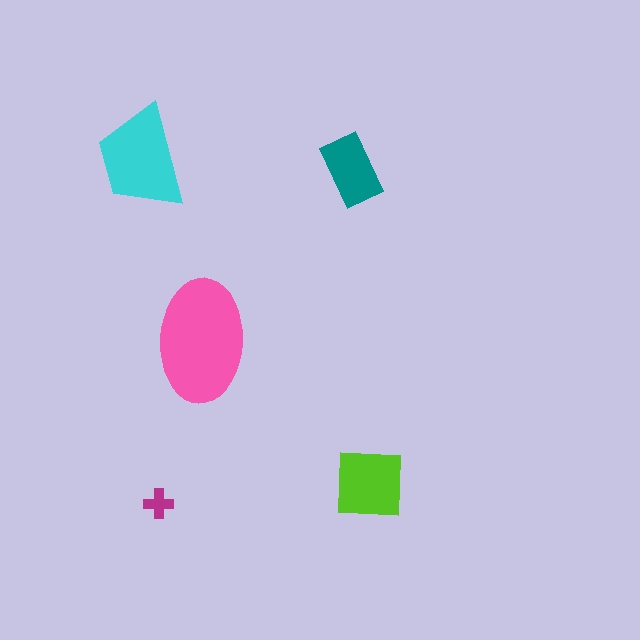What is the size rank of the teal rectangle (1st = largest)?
4th.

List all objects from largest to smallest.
The pink ellipse, the cyan trapezoid, the lime square, the teal rectangle, the magenta cross.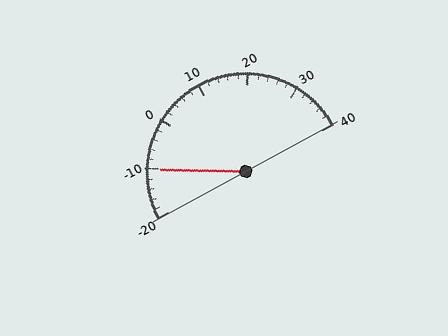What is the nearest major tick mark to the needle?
The nearest major tick mark is -10.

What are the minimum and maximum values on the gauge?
The gauge ranges from -20 to 40.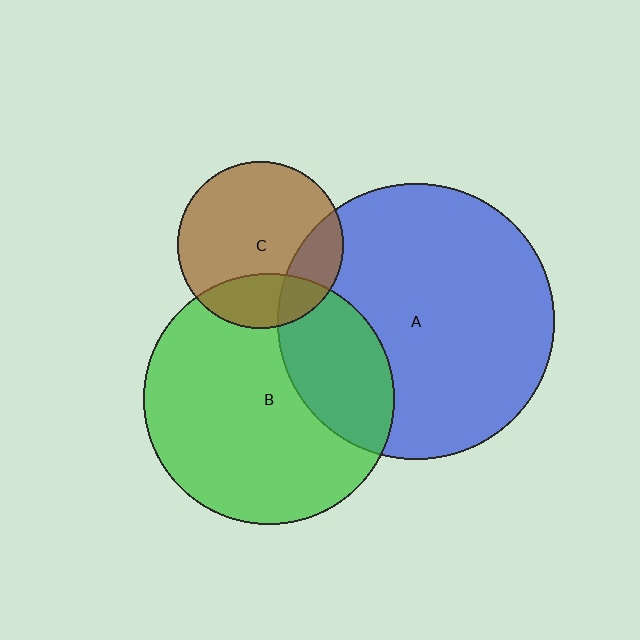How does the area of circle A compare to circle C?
Approximately 2.7 times.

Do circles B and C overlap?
Yes.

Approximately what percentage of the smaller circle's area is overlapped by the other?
Approximately 25%.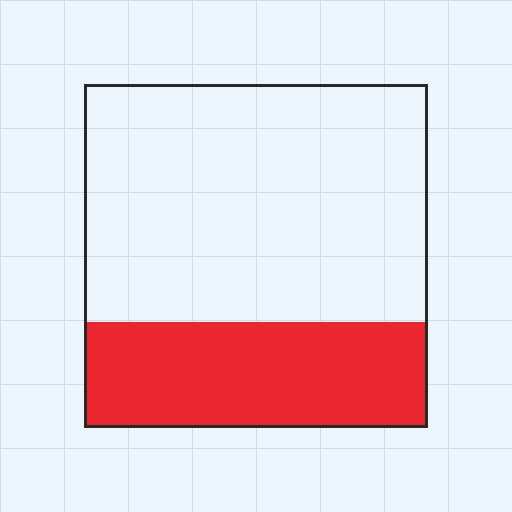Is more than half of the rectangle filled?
No.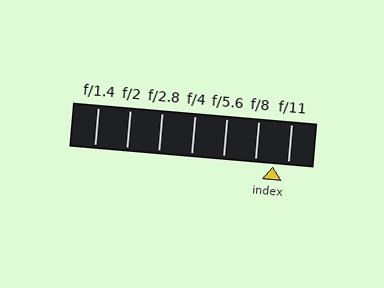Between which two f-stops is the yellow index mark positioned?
The index mark is between f/8 and f/11.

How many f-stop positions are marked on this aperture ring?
There are 7 f-stop positions marked.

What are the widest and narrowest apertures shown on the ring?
The widest aperture shown is f/1.4 and the narrowest is f/11.